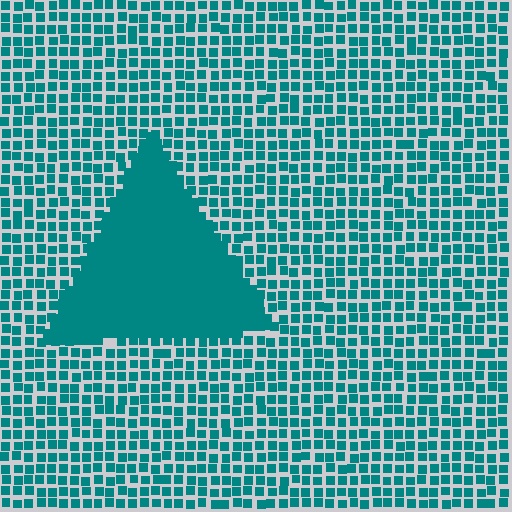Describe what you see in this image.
The image contains small teal elements arranged at two different densities. A triangle-shaped region is visible where the elements are more densely packed than the surrounding area.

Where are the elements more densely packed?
The elements are more densely packed inside the triangle boundary.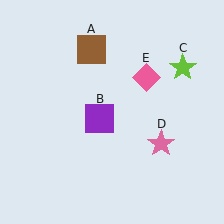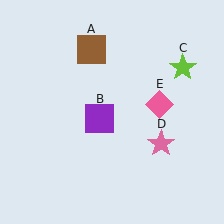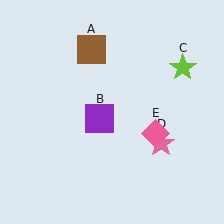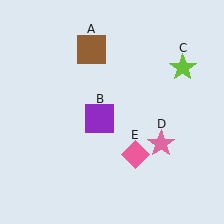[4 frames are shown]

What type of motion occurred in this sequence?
The pink diamond (object E) rotated clockwise around the center of the scene.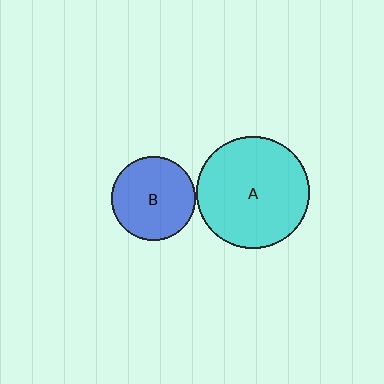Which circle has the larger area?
Circle A (cyan).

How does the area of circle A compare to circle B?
Approximately 1.8 times.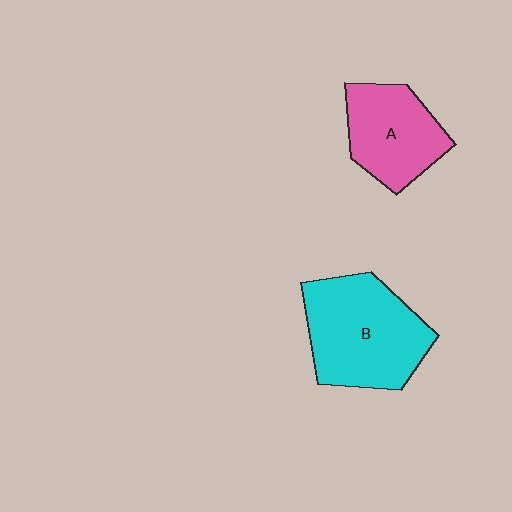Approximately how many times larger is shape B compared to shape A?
Approximately 1.4 times.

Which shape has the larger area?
Shape B (cyan).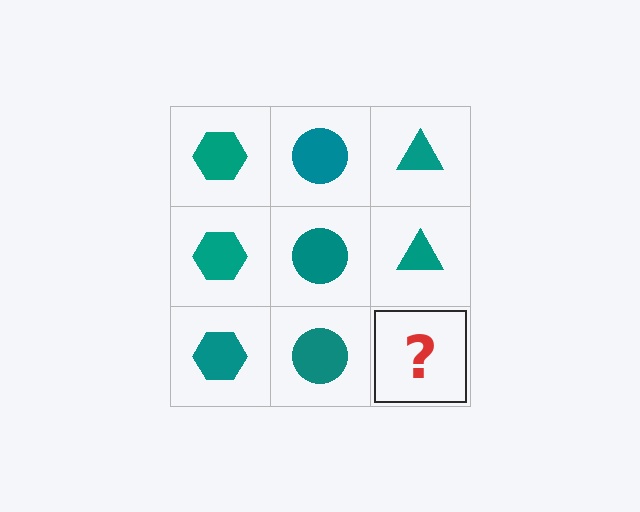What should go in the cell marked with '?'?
The missing cell should contain a teal triangle.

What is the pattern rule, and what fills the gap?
The rule is that each column has a consistent shape. The gap should be filled with a teal triangle.